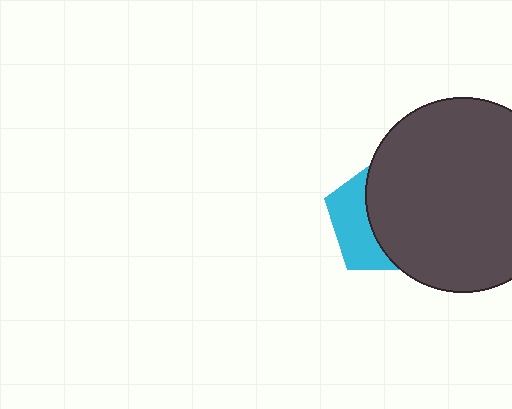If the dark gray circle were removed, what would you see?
You would see the complete cyan pentagon.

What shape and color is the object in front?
The object in front is a dark gray circle.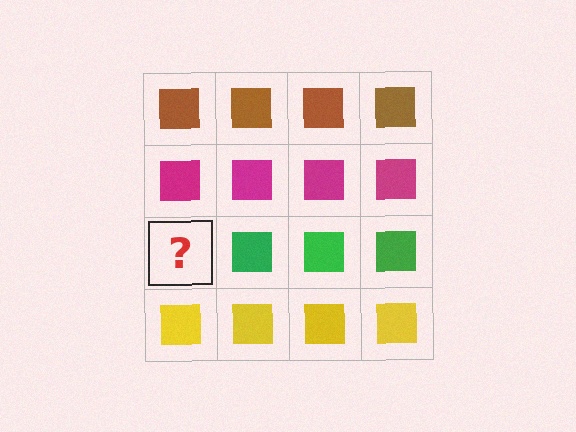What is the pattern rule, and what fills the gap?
The rule is that each row has a consistent color. The gap should be filled with a green square.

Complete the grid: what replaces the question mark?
The question mark should be replaced with a green square.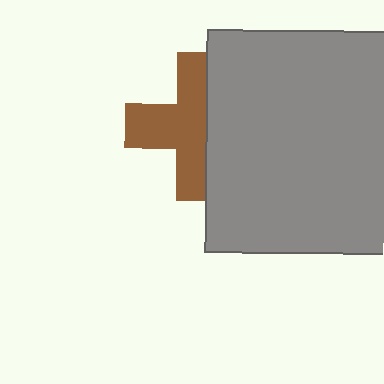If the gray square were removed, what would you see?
You would see the complete brown cross.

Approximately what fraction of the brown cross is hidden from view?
Roughly 41% of the brown cross is hidden behind the gray square.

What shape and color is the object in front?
The object in front is a gray square.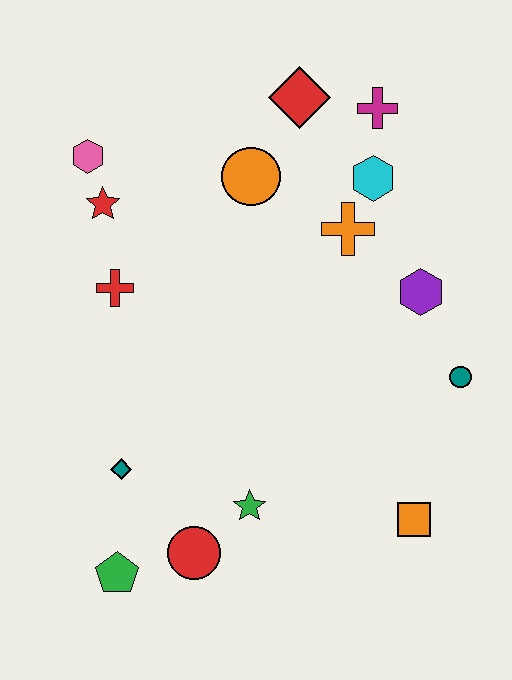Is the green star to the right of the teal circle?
No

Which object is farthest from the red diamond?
The green pentagon is farthest from the red diamond.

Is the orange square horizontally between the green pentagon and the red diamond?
No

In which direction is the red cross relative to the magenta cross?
The red cross is to the left of the magenta cross.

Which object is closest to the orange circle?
The red diamond is closest to the orange circle.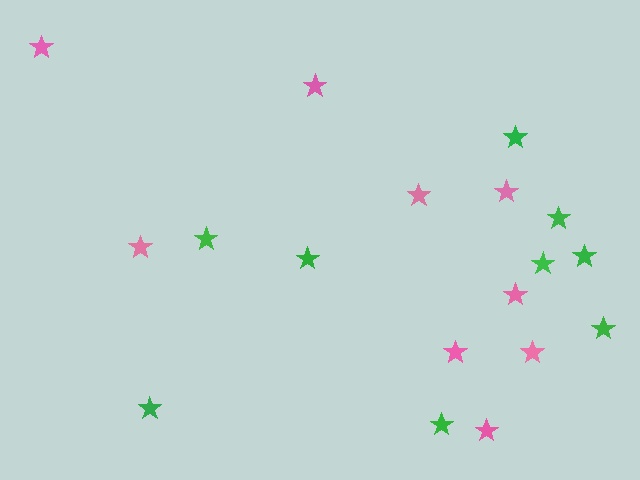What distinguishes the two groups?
There are 2 groups: one group of green stars (9) and one group of pink stars (9).